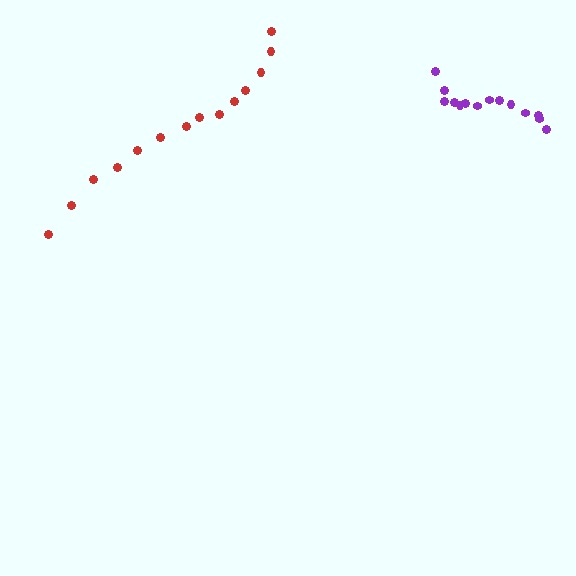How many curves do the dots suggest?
There are 2 distinct paths.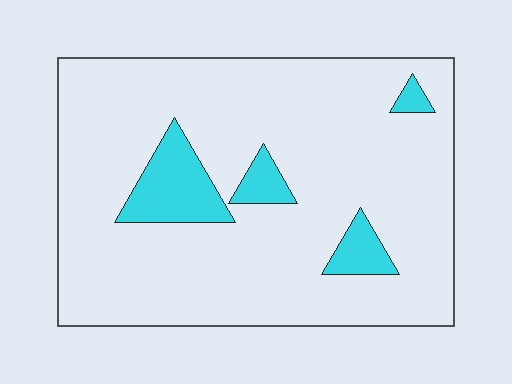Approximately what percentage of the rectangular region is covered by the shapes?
Approximately 10%.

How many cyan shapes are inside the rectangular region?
4.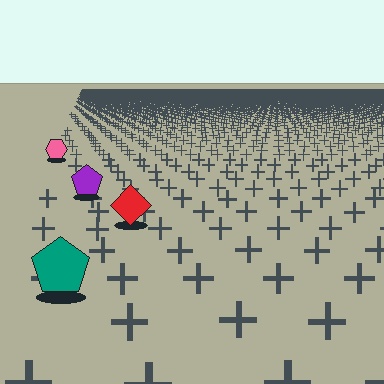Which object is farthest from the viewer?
The pink hexagon is farthest from the viewer. It appears smaller and the ground texture around it is denser.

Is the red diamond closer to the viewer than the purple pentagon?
Yes. The red diamond is closer — you can tell from the texture gradient: the ground texture is coarser near it.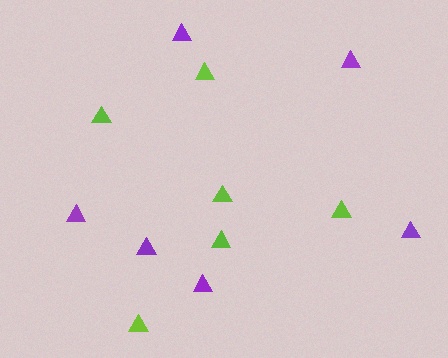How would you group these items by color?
There are 2 groups: one group of lime triangles (6) and one group of purple triangles (6).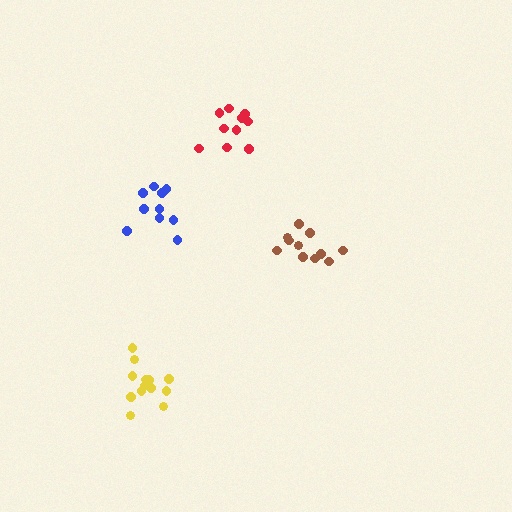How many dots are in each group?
Group 1: 13 dots, Group 2: 10 dots, Group 3: 11 dots, Group 4: 10 dots (44 total).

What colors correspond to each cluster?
The clusters are colored: yellow, blue, brown, red.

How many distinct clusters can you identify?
There are 4 distinct clusters.